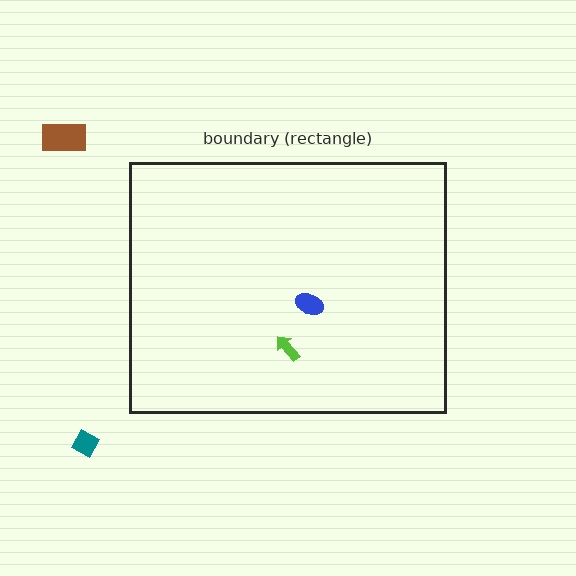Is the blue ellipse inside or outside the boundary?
Inside.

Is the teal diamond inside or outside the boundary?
Outside.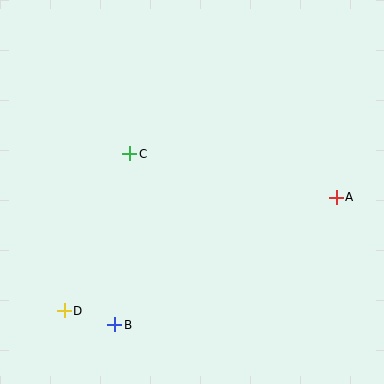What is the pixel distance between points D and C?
The distance between D and C is 170 pixels.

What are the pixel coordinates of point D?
Point D is at (64, 311).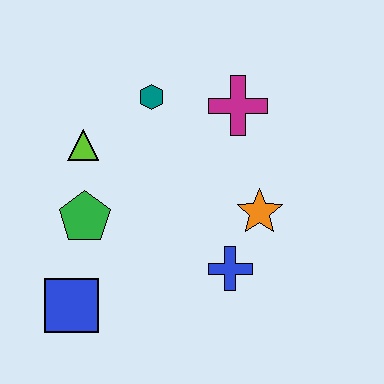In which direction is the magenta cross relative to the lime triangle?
The magenta cross is to the right of the lime triangle.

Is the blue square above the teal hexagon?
No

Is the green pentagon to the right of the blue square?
Yes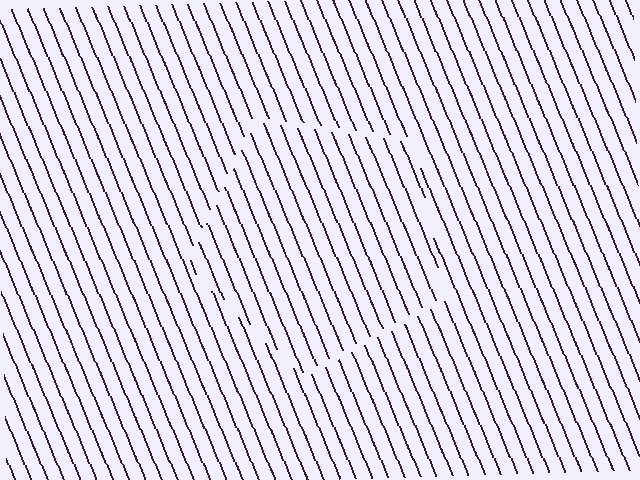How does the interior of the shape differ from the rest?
The interior of the shape contains the same grating, shifted by half a period — the contour is defined by the phase discontinuity where line-ends from the inner and outer gratings abut.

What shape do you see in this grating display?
An illusory pentagon. The interior of the shape contains the same grating, shifted by half a period — the contour is defined by the phase discontinuity where line-ends from the inner and outer gratings abut.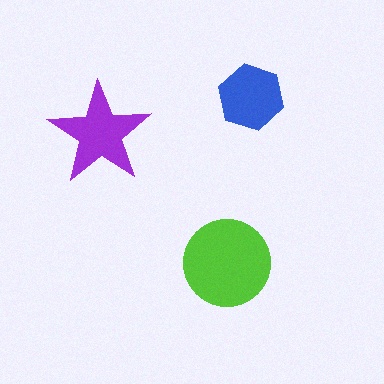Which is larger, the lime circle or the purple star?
The lime circle.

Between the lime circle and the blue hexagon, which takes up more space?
The lime circle.